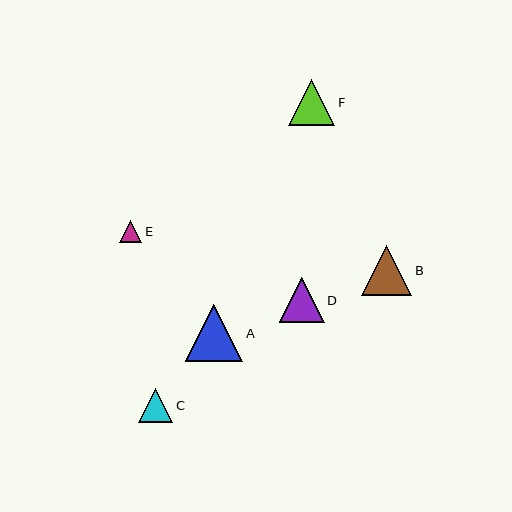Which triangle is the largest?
Triangle A is the largest with a size of approximately 58 pixels.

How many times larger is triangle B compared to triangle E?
Triangle B is approximately 2.2 times the size of triangle E.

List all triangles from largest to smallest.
From largest to smallest: A, B, F, D, C, E.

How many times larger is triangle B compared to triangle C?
Triangle B is approximately 1.5 times the size of triangle C.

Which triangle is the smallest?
Triangle E is the smallest with a size of approximately 22 pixels.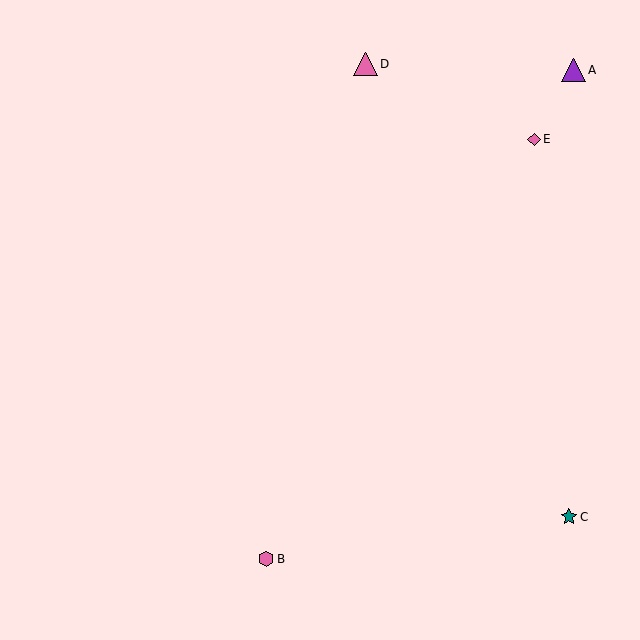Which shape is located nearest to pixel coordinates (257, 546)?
The pink hexagon (labeled B) at (266, 559) is nearest to that location.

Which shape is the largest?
The purple triangle (labeled A) is the largest.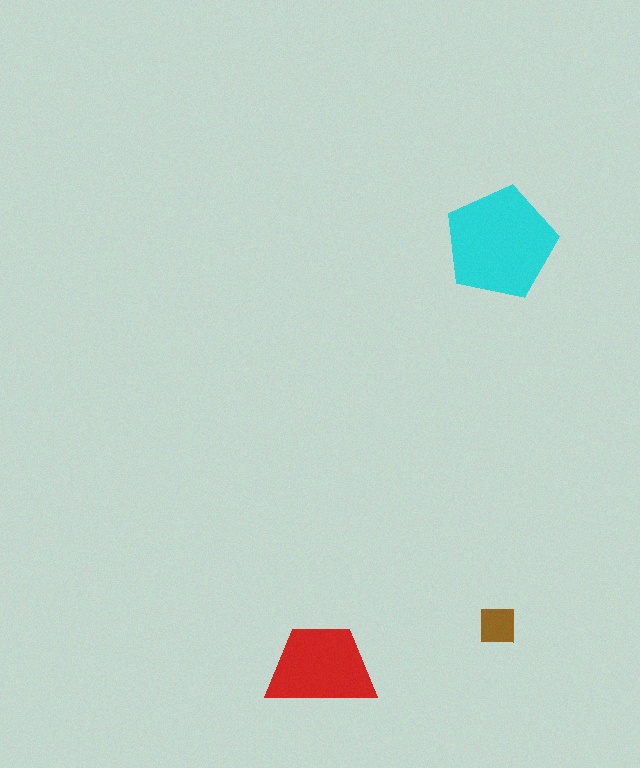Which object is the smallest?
The brown square.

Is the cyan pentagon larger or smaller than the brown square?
Larger.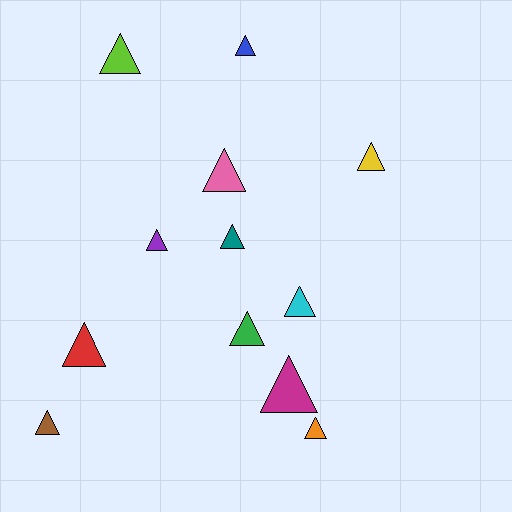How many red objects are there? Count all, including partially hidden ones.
There is 1 red object.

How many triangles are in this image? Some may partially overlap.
There are 12 triangles.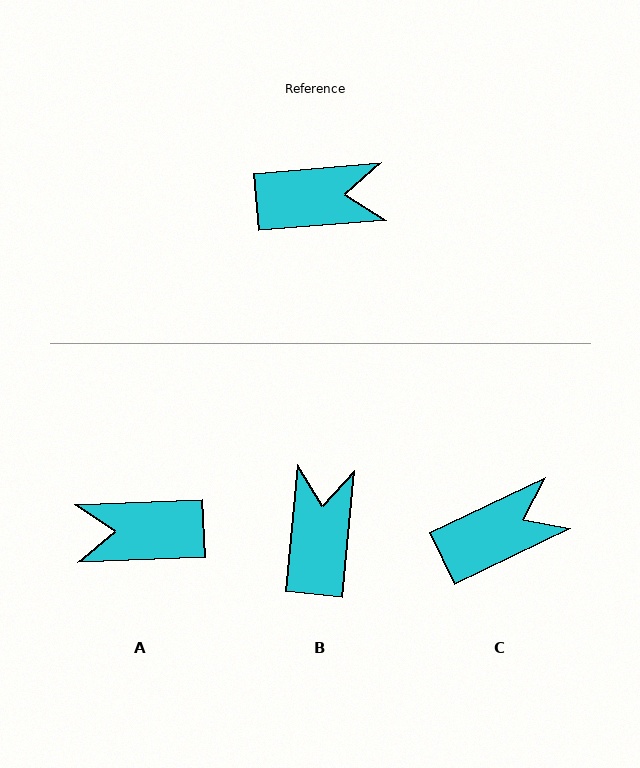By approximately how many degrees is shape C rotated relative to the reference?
Approximately 21 degrees counter-clockwise.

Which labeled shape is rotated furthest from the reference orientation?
A, about 177 degrees away.